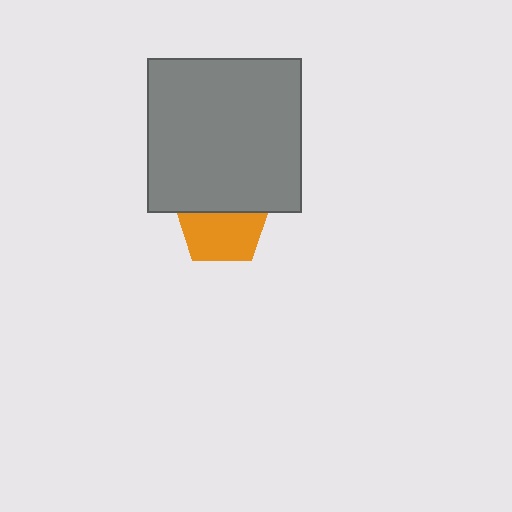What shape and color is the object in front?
The object in front is a gray square.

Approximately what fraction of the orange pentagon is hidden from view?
Roughly 41% of the orange pentagon is hidden behind the gray square.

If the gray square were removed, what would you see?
You would see the complete orange pentagon.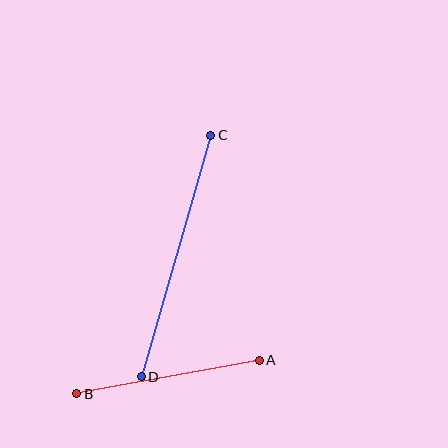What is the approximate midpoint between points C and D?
The midpoint is at approximately (176, 256) pixels.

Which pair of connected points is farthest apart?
Points C and D are farthest apart.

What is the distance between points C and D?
The distance is approximately 251 pixels.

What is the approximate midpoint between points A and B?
The midpoint is at approximately (168, 377) pixels.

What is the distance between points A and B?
The distance is approximately 185 pixels.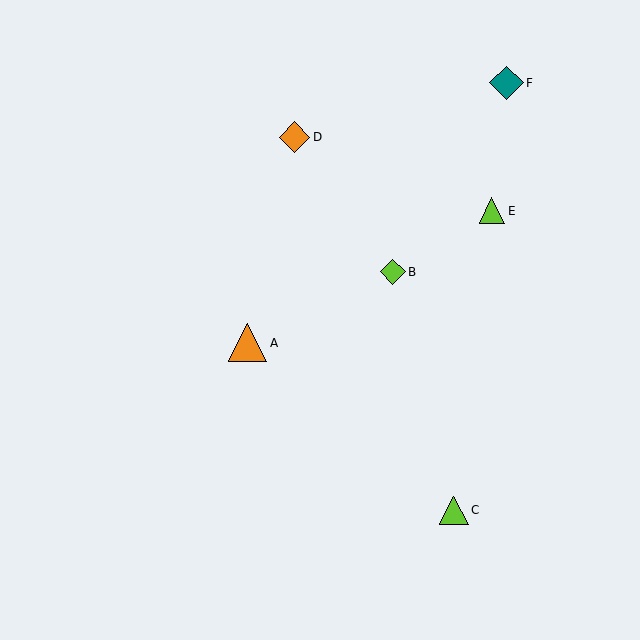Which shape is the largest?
The orange triangle (labeled A) is the largest.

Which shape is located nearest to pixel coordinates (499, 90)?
The teal diamond (labeled F) at (507, 83) is nearest to that location.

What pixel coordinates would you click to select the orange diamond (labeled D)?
Click at (294, 137) to select the orange diamond D.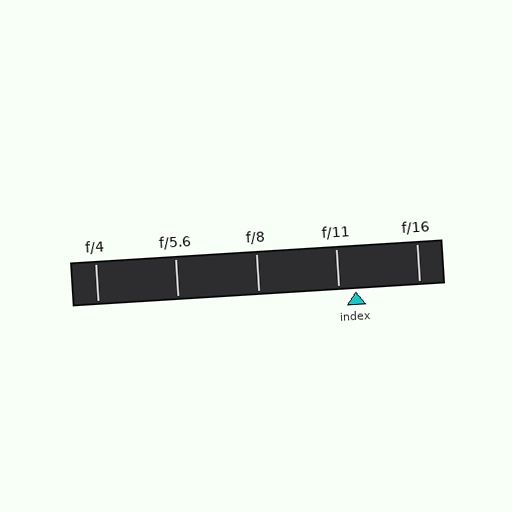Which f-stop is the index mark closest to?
The index mark is closest to f/11.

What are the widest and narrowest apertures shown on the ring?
The widest aperture shown is f/4 and the narrowest is f/16.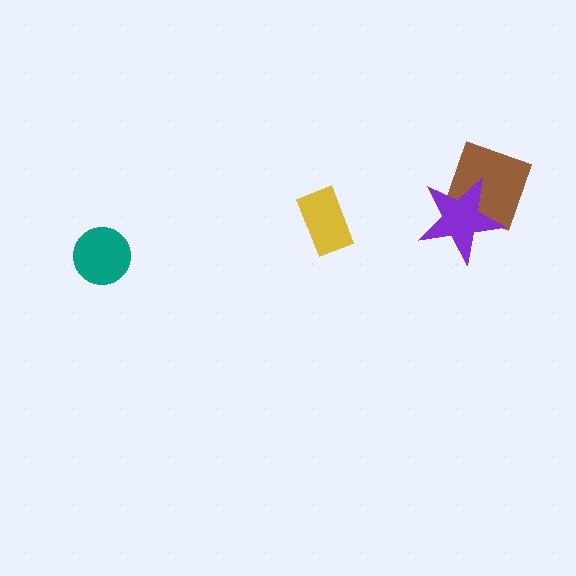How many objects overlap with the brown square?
1 object overlaps with the brown square.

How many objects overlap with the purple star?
1 object overlaps with the purple star.